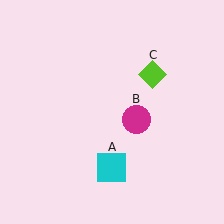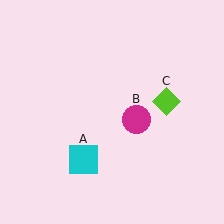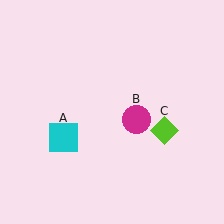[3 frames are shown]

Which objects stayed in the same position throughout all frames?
Magenta circle (object B) remained stationary.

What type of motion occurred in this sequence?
The cyan square (object A), lime diamond (object C) rotated clockwise around the center of the scene.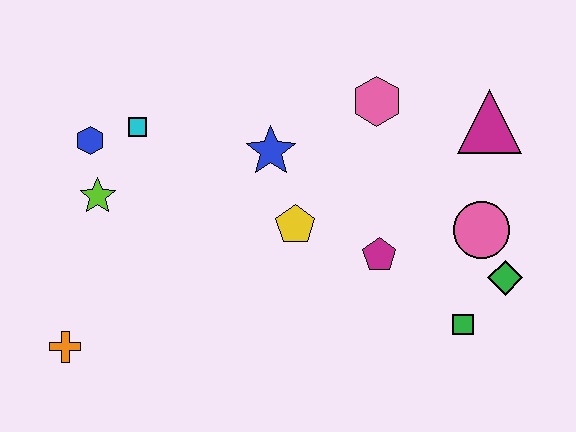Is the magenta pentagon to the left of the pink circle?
Yes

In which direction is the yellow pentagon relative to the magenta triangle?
The yellow pentagon is to the left of the magenta triangle.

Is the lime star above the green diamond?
Yes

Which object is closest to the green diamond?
The pink circle is closest to the green diamond.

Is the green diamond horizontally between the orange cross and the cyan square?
No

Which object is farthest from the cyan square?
The green diamond is farthest from the cyan square.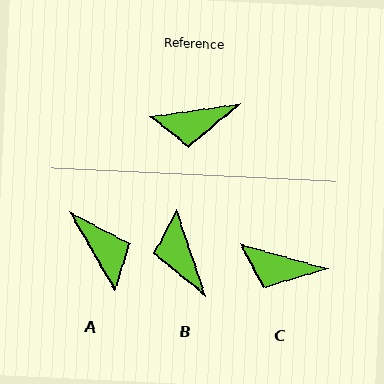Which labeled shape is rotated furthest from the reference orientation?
A, about 112 degrees away.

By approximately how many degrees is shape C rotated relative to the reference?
Approximately 24 degrees clockwise.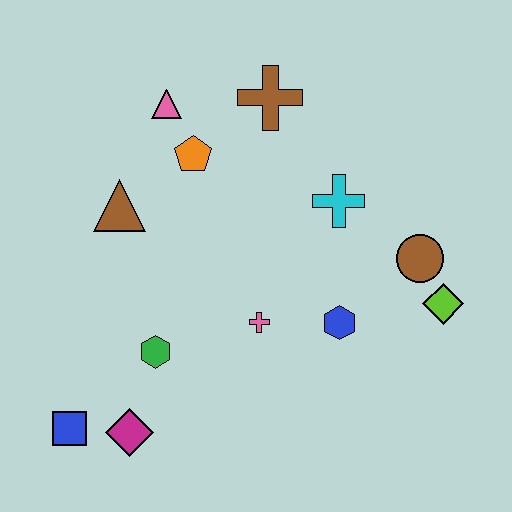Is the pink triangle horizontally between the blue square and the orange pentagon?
Yes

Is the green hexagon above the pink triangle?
No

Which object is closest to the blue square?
The magenta diamond is closest to the blue square.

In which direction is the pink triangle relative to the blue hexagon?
The pink triangle is above the blue hexagon.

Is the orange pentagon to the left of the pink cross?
Yes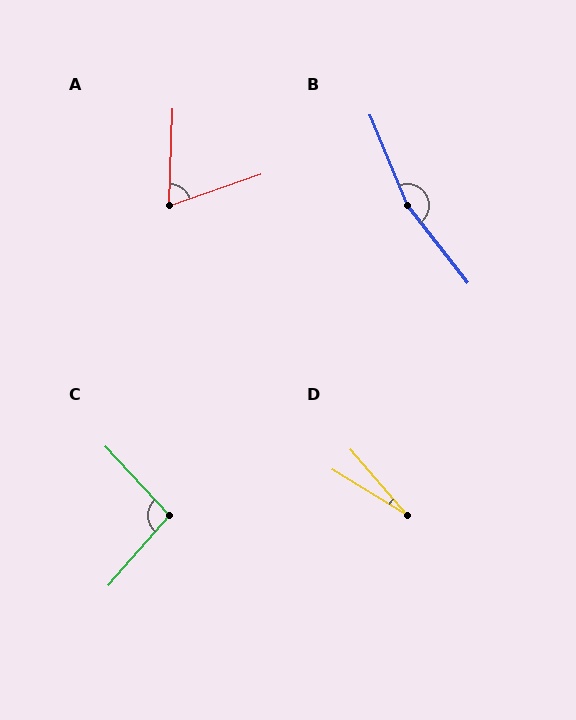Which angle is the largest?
B, at approximately 164 degrees.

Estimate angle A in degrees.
Approximately 69 degrees.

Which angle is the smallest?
D, at approximately 18 degrees.